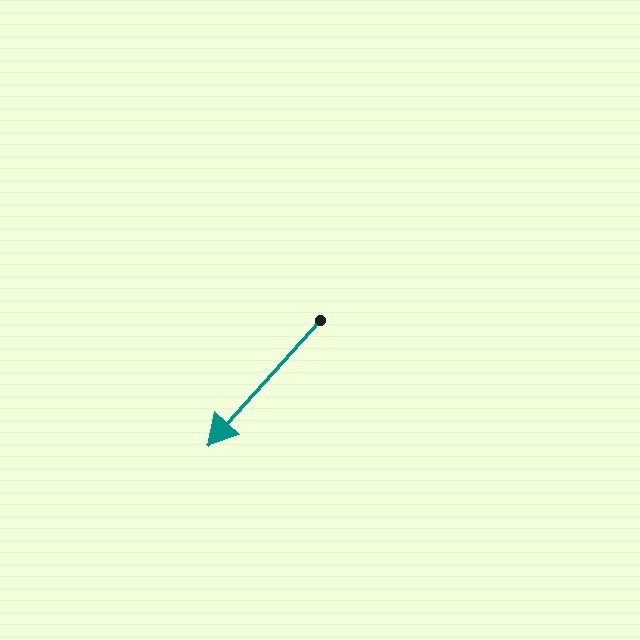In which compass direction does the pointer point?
Southwest.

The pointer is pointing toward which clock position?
Roughly 7 o'clock.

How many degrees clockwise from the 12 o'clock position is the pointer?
Approximately 222 degrees.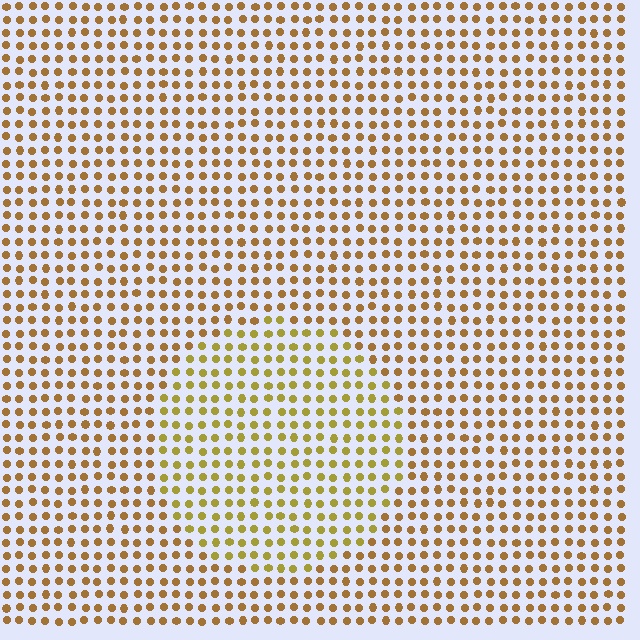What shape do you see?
I see a circle.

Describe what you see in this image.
The image is filled with small brown elements in a uniform arrangement. A circle-shaped region is visible where the elements are tinted to a slightly different hue, forming a subtle color boundary.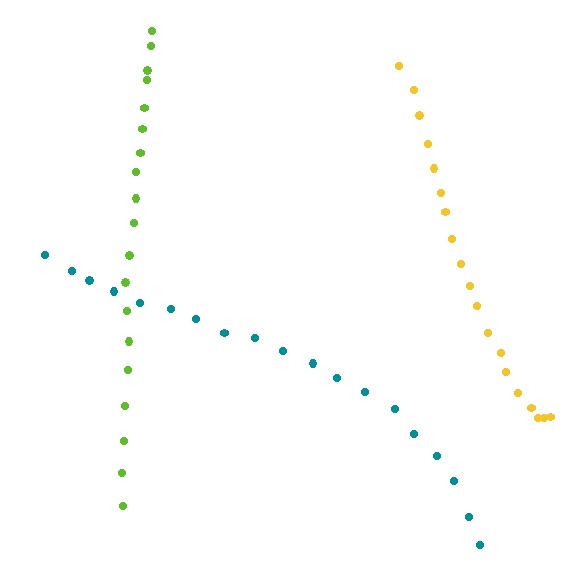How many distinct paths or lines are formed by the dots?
There are 3 distinct paths.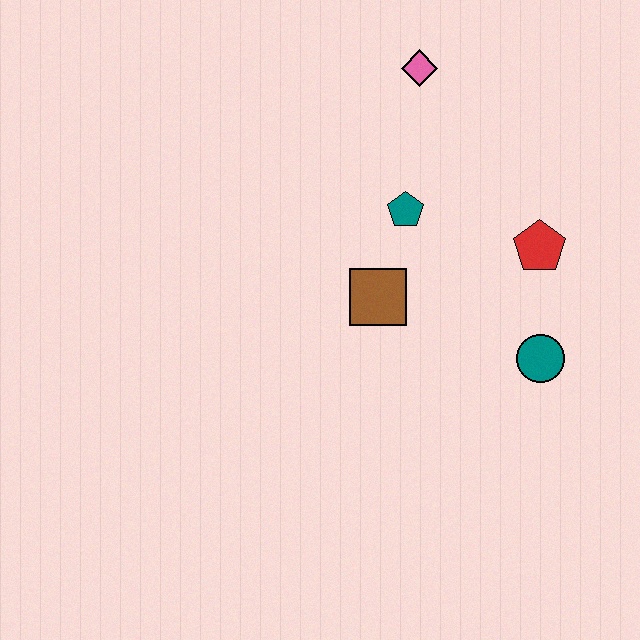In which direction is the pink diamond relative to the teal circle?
The pink diamond is above the teal circle.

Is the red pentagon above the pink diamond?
No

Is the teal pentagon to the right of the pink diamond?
No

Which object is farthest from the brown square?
The pink diamond is farthest from the brown square.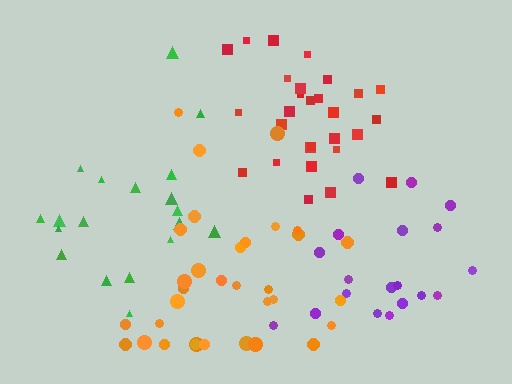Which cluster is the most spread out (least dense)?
Green.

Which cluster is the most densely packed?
Red.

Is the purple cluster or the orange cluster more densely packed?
Purple.